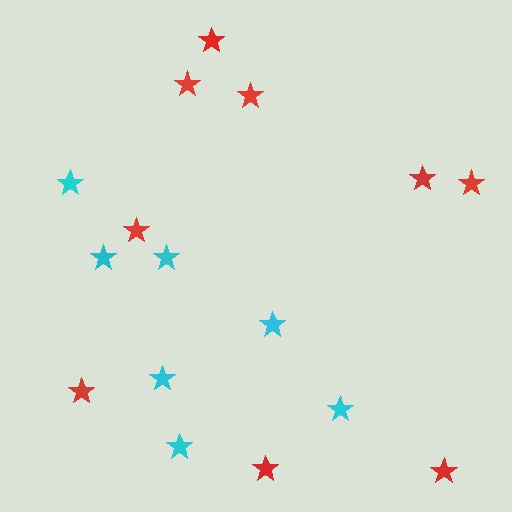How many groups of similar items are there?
There are 2 groups: one group of cyan stars (7) and one group of red stars (9).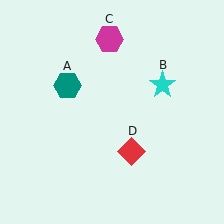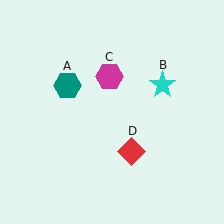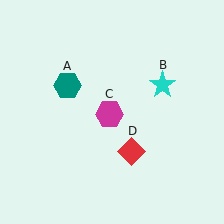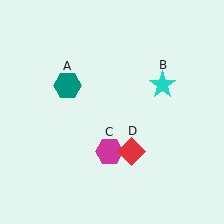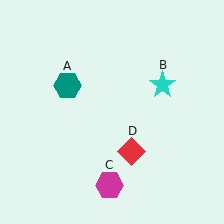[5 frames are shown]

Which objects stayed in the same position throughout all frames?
Teal hexagon (object A) and cyan star (object B) and red diamond (object D) remained stationary.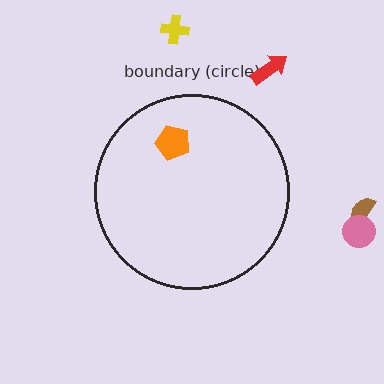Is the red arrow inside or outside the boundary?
Outside.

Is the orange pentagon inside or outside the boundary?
Inside.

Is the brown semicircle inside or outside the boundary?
Outside.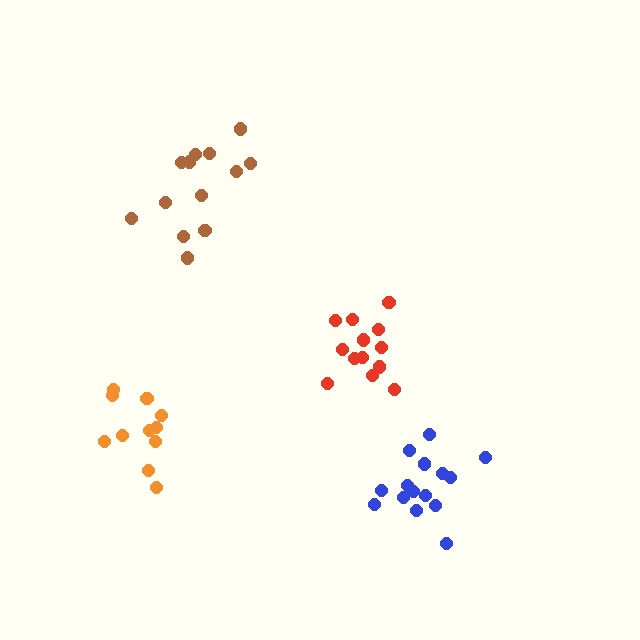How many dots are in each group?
Group 1: 13 dots, Group 2: 11 dots, Group 3: 15 dots, Group 4: 13 dots (52 total).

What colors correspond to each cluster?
The clusters are colored: red, orange, blue, brown.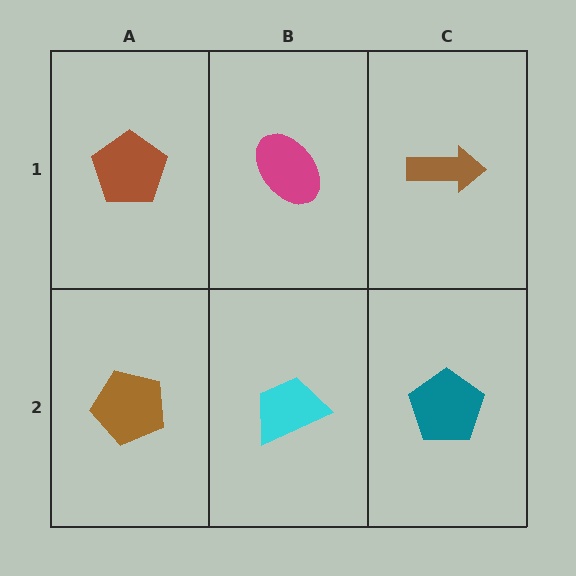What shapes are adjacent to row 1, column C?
A teal pentagon (row 2, column C), a magenta ellipse (row 1, column B).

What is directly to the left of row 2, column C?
A cyan trapezoid.